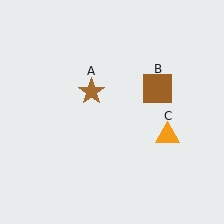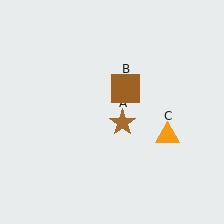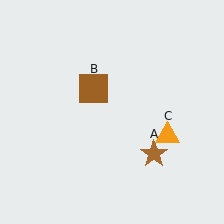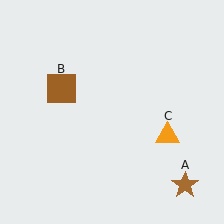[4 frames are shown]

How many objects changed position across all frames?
2 objects changed position: brown star (object A), brown square (object B).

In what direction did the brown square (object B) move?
The brown square (object B) moved left.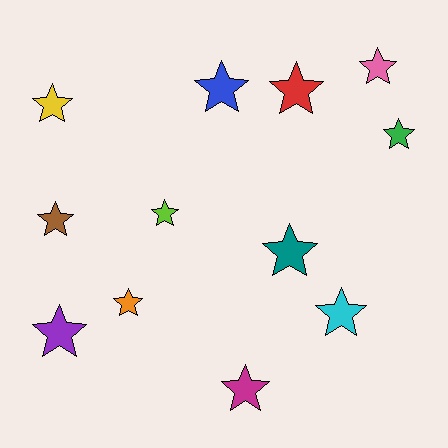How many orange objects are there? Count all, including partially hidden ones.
There is 1 orange object.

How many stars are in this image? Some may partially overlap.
There are 12 stars.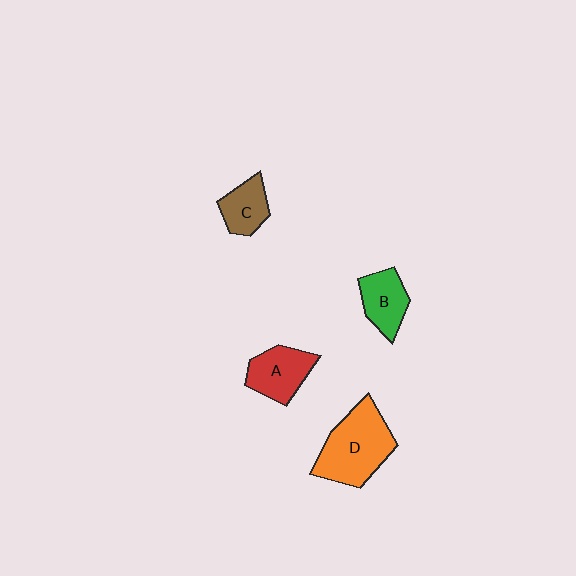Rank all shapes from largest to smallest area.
From largest to smallest: D (orange), A (red), B (green), C (brown).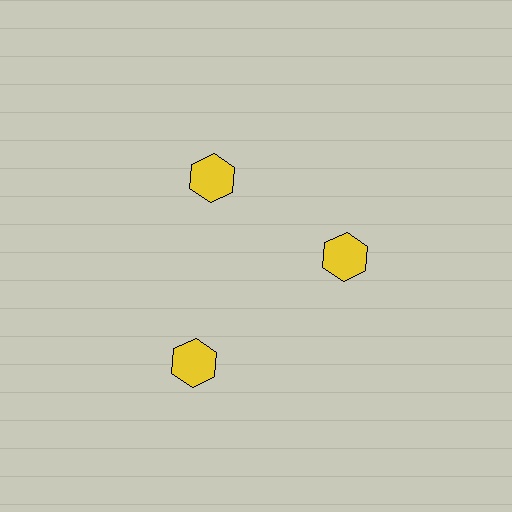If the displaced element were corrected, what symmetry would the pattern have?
It would have 3-fold rotational symmetry — the pattern would map onto itself every 120 degrees.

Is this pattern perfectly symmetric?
No. The 3 yellow hexagons are arranged in a ring, but one element near the 7 o'clock position is pushed outward from the center, breaking the 3-fold rotational symmetry.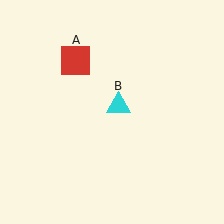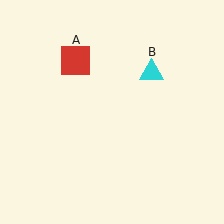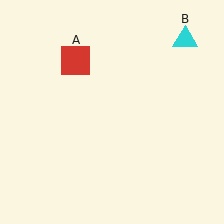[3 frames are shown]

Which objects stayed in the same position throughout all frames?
Red square (object A) remained stationary.